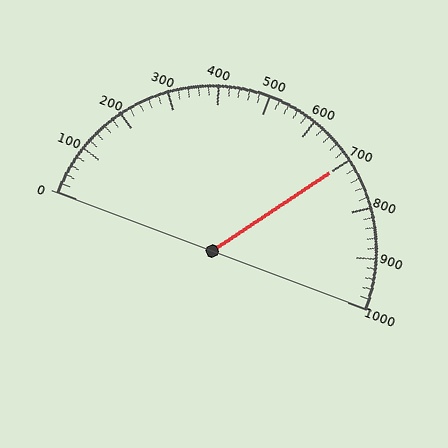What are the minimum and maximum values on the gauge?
The gauge ranges from 0 to 1000.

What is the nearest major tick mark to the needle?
The nearest major tick mark is 700.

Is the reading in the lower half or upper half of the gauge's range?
The reading is in the upper half of the range (0 to 1000).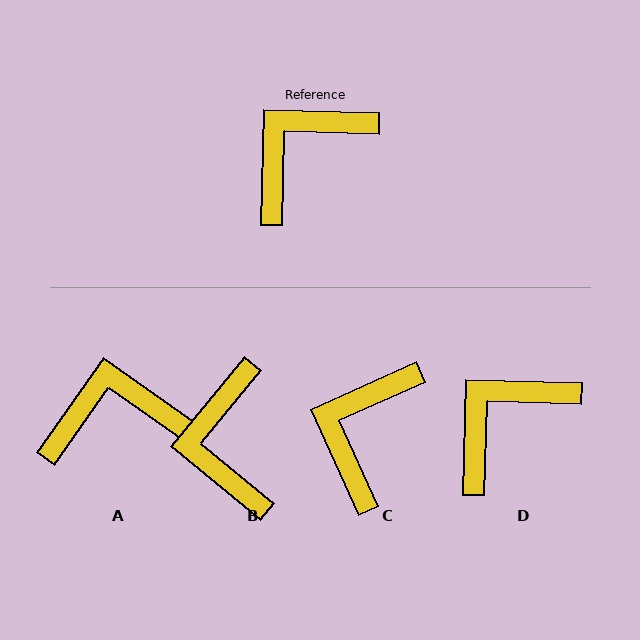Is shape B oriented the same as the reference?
No, it is off by about 52 degrees.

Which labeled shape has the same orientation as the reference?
D.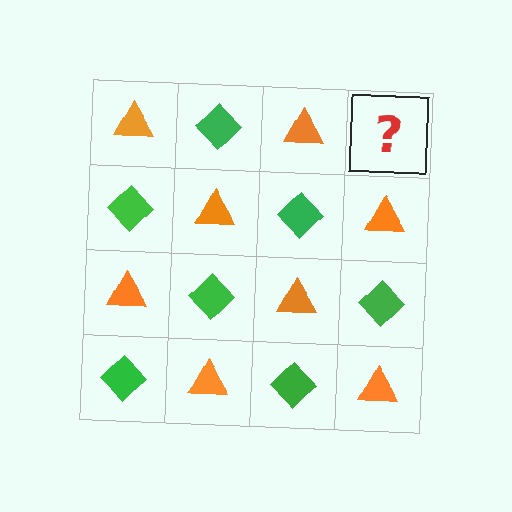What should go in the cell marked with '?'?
The missing cell should contain a green diamond.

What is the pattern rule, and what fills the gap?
The rule is that it alternates orange triangle and green diamond in a checkerboard pattern. The gap should be filled with a green diamond.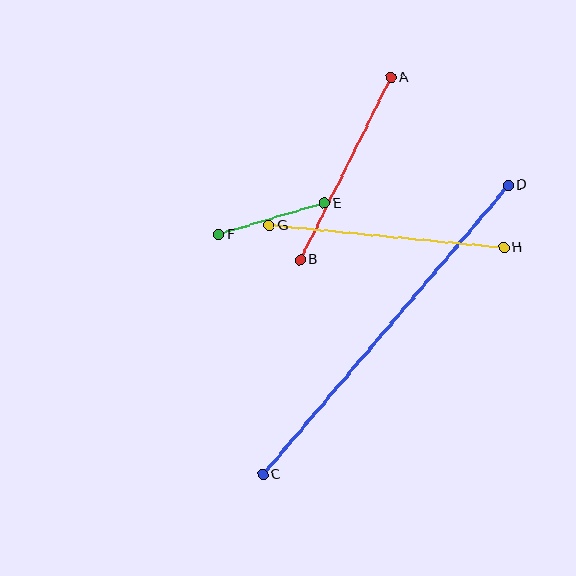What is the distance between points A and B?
The distance is approximately 204 pixels.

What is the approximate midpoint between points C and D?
The midpoint is at approximately (385, 330) pixels.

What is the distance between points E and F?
The distance is approximately 110 pixels.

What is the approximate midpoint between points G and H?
The midpoint is at approximately (387, 237) pixels.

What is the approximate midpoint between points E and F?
The midpoint is at approximately (271, 219) pixels.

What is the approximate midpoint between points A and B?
The midpoint is at approximately (345, 169) pixels.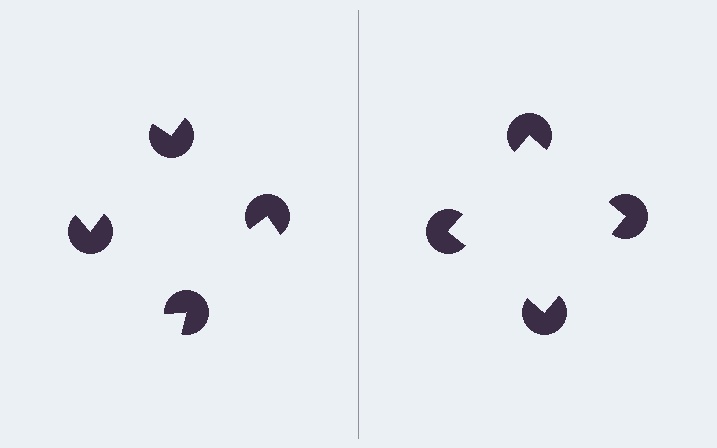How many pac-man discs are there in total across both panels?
8 — 4 on each side.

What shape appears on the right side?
An illusory square.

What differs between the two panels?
The pac-man discs are positioned identically on both sides; only the wedge orientations differ. On the right they align to a square; on the left they are misaligned.